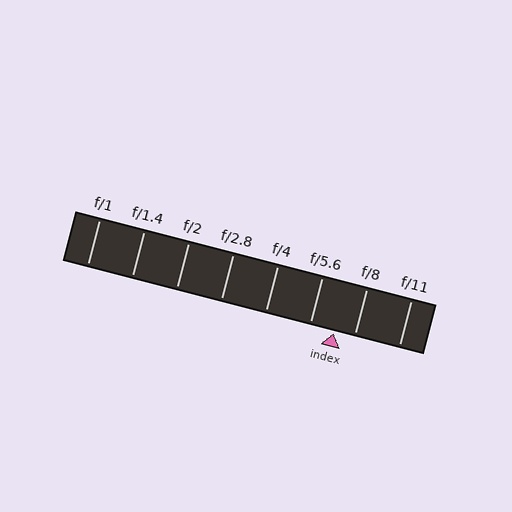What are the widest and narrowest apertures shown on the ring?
The widest aperture shown is f/1 and the narrowest is f/11.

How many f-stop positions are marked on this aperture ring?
There are 8 f-stop positions marked.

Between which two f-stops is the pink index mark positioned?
The index mark is between f/5.6 and f/8.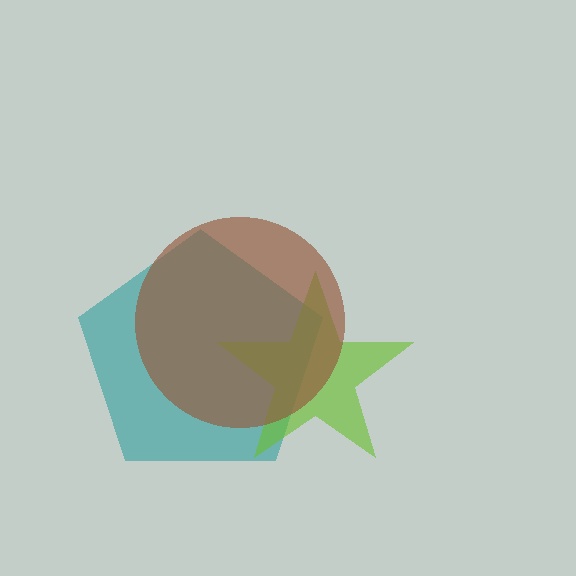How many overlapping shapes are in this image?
There are 3 overlapping shapes in the image.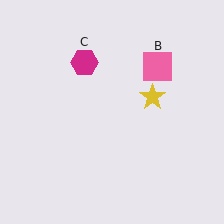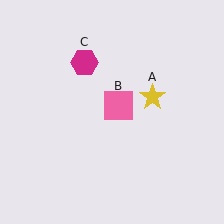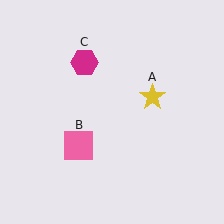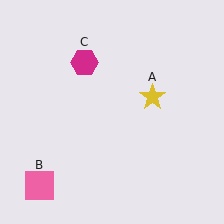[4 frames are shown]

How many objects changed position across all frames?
1 object changed position: pink square (object B).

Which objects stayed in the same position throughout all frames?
Yellow star (object A) and magenta hexagon (object C) remained stationary.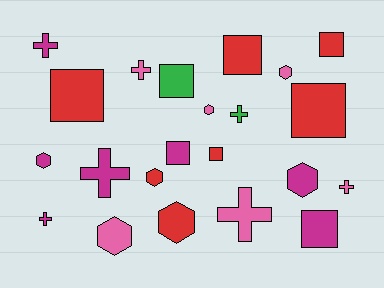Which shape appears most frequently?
Square, with 8 objects.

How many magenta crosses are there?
There are 3 magenta crosses.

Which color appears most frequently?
Red, with 7 objects.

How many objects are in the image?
There are 22 objects.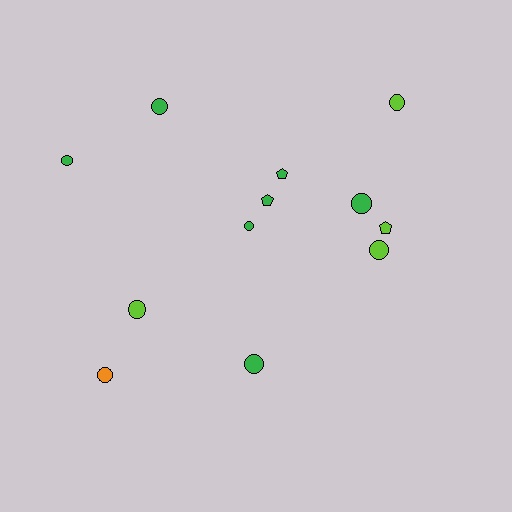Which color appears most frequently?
Green, with 7 objects.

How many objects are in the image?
There are 12 objects.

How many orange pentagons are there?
There are no orange pentagons.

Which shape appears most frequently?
Circle, with 9 objects.